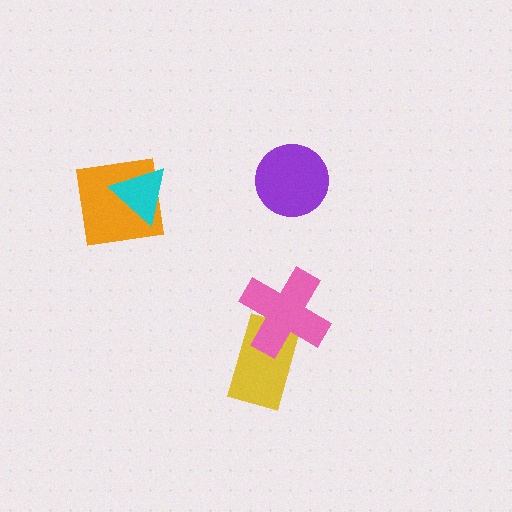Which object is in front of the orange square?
The cyan triangle is in front of the orange square.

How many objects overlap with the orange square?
1 object overlaps with the orange square.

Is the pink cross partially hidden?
No, no other shape covers it.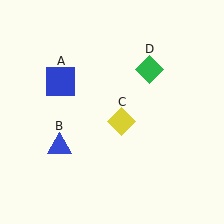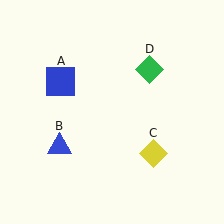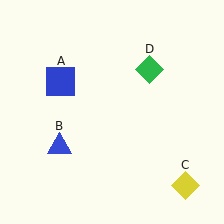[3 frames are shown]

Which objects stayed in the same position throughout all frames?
Blue square (object A) and blue triangle (object B) and green diamond (object D) remained stationary.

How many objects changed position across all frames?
1 object changed position: yellow diamond (object C).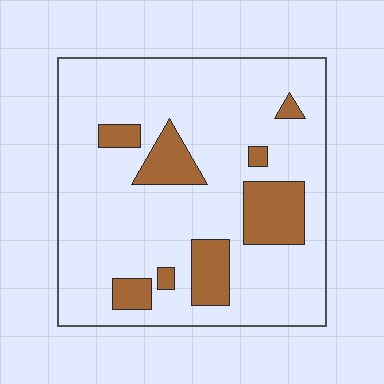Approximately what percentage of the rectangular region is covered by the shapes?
Approximately 20%.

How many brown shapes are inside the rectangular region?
8.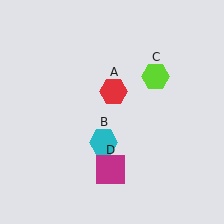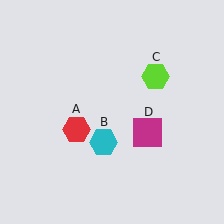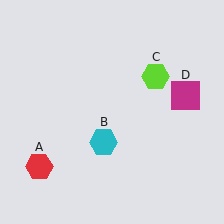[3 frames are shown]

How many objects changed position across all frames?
2 objects changed position: red hexagon (object A), magenta square (object D).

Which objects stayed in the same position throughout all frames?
Cyan hexagon (object B) and lime hexagon (object C) remained stationary.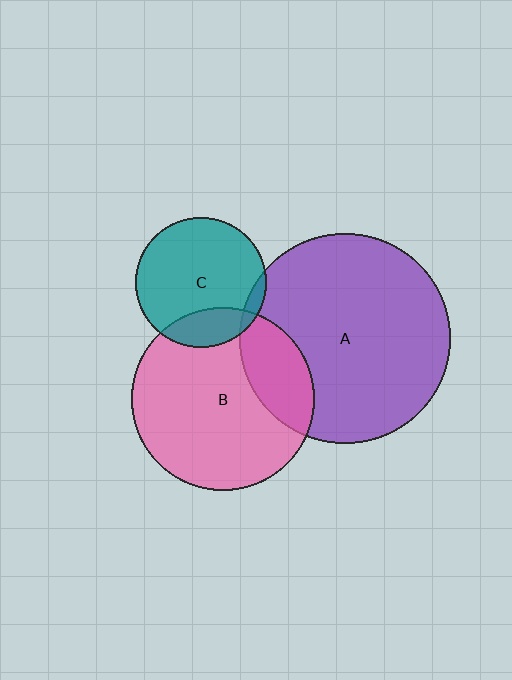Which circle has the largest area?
Circle A (purple).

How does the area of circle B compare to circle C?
Approximately 2.0 times.